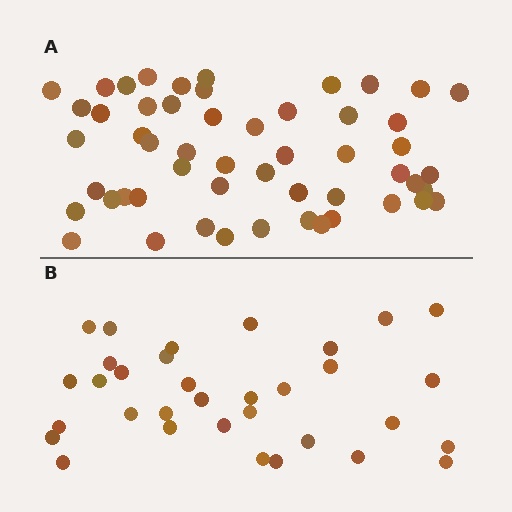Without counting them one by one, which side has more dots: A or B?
Region A (the top region) has more dots.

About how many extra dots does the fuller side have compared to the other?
Region A has approximately 20 more dots than region B.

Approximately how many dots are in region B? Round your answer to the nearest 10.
About 30 dots. (The exact count is 33, which rounds to 30.)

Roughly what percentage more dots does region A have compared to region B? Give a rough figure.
About 60% more.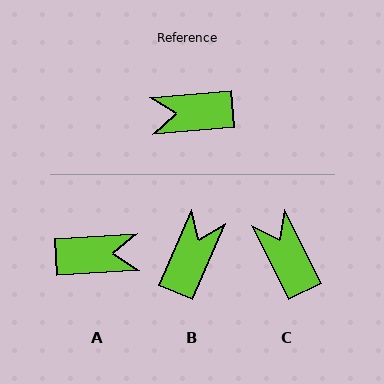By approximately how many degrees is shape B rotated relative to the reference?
Approximately 118 degrees clockwise.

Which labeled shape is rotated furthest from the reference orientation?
A, about 179 degrees away.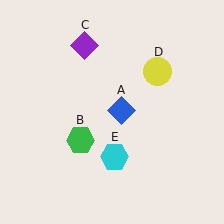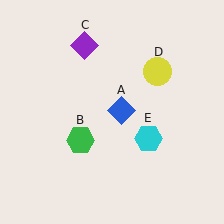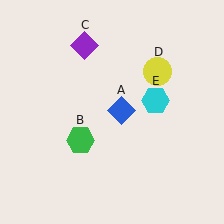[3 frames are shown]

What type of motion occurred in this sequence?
The cyan hexagon (object E) rotated counterclockwise around the center of the scene.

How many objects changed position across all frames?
1 object changed position: cyan hexagon (object E).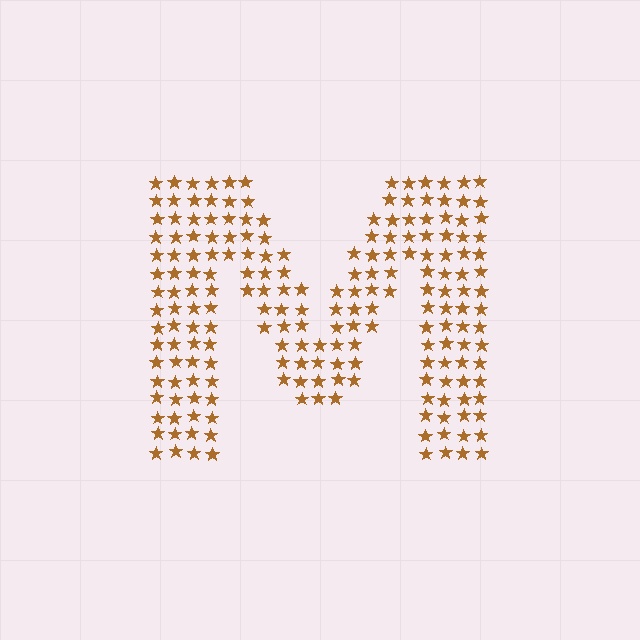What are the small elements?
The small elements are stars.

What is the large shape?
The large shape is the letter M.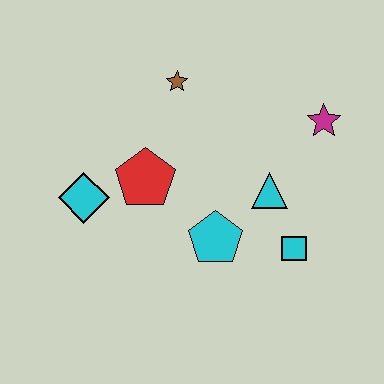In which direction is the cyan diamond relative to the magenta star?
The cyan diamond is to the left of the magenta star.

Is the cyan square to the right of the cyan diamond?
Yes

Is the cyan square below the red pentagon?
Yes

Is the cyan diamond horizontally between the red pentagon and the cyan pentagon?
No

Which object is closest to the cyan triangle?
The cyan square is closest to the cyan triangle.